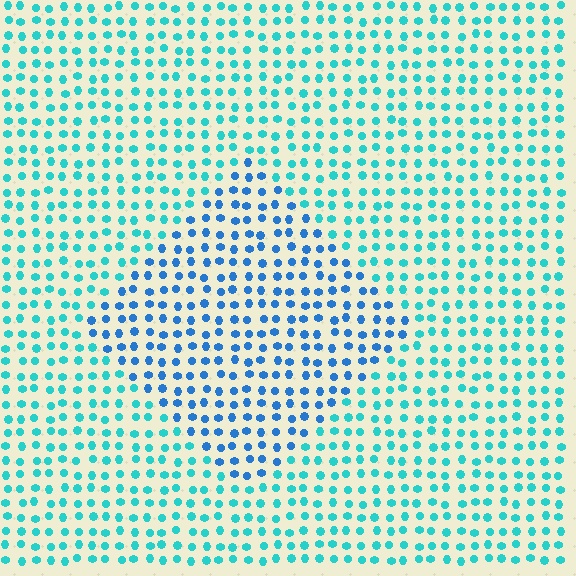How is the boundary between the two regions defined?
The boundary is defined purely by a slight shift in hue (about 34 degrees). Spacing, size, and orientation are identical on both sides.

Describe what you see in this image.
The image is filled with small cyan elements in a uniform arrangement. A diamond-shaped region is visible where the elements are tinted to a slightly different hue, forming a subtle color boundary.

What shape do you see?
I see a diamond.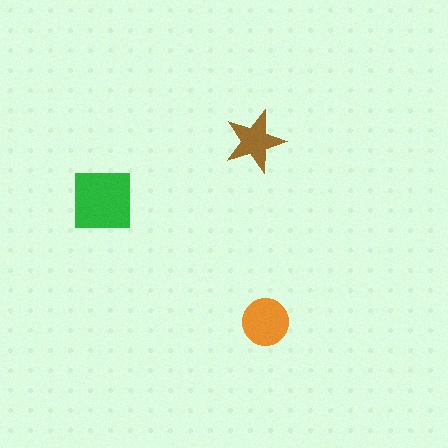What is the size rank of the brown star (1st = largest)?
3rd.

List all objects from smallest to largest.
The brown star, the orange circle, the green square.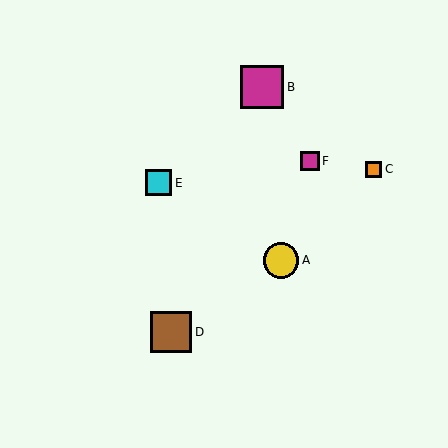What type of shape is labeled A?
Shape A is a yellow circle.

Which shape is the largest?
The magenta square (labeled B) is the largest.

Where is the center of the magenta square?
The center of the magenta square is at (262, 87).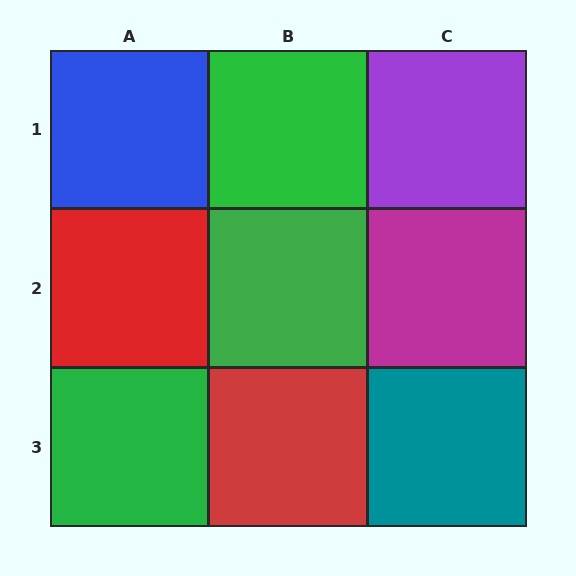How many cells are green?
3 cells are green.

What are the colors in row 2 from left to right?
Red, green, magenta.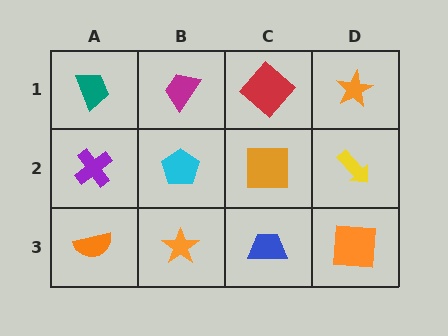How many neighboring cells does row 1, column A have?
2.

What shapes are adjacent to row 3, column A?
A purple cross (row 2, column A), an orange star (row 3, column B).